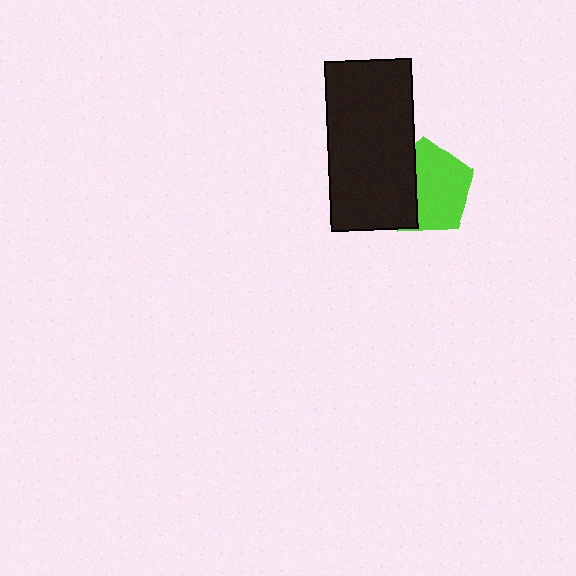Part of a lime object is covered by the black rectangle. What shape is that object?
It is a pentagon.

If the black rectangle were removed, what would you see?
You would see the complete lime pentagon.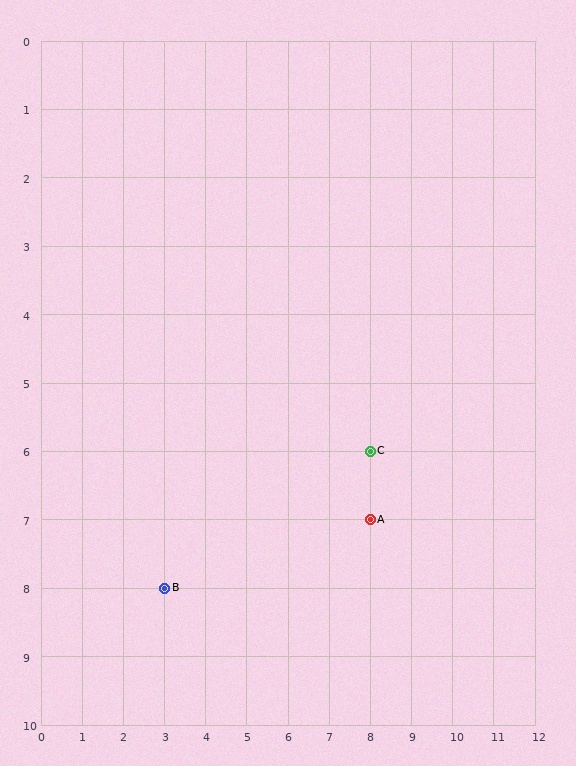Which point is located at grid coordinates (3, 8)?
Point B is at (3, 8).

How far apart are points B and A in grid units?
Points B and A are 5 columns and 1 row apart (about 5.1 grid units diagonally).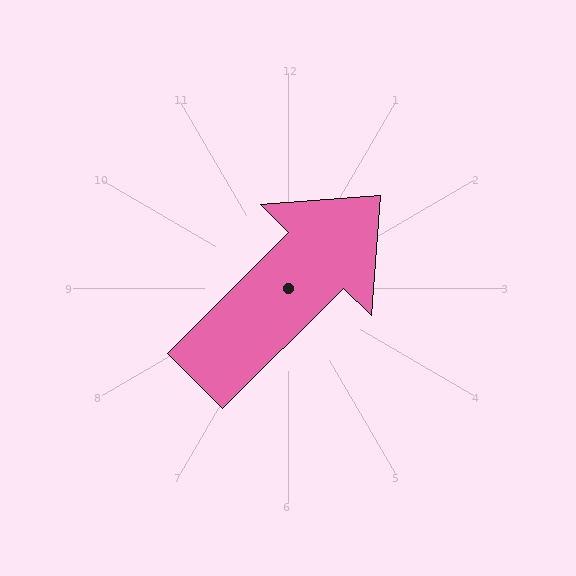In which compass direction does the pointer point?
Northeast.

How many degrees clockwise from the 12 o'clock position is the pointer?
Approximately 45 degrees.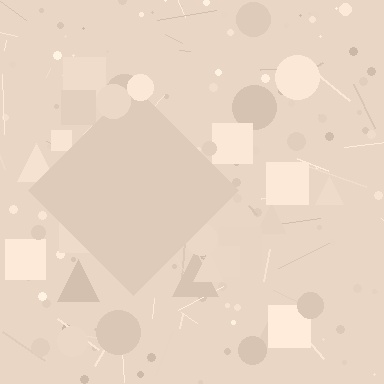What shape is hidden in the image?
A diamond is hidden in the image.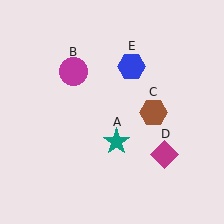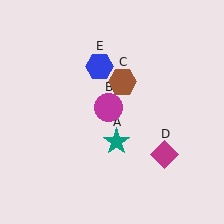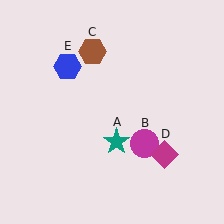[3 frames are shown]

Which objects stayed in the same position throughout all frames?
Teal star (object A) and magenta diamond (object D) remained stationary.